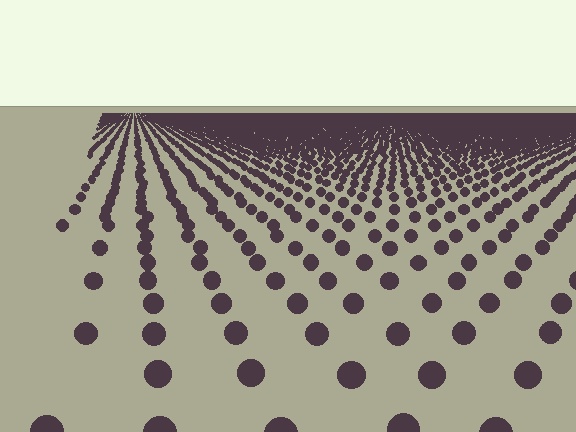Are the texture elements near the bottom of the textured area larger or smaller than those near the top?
Larger. Near the bottom, elements are closer to the viewer and appear at a bigger on-screen size.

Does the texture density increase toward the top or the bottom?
Density increases toward the top.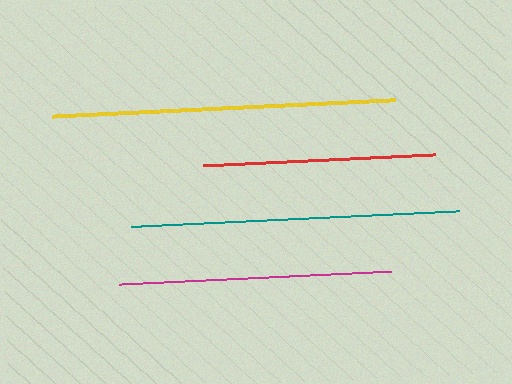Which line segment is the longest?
The yellow line is the longest at approximately 343 pixels.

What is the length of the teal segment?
The teal segment is approximately 329 pixels long.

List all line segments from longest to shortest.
From longest to shortest: yellow, teal, magenta, red.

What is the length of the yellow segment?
The yellow segment is approximately 343 pixels long.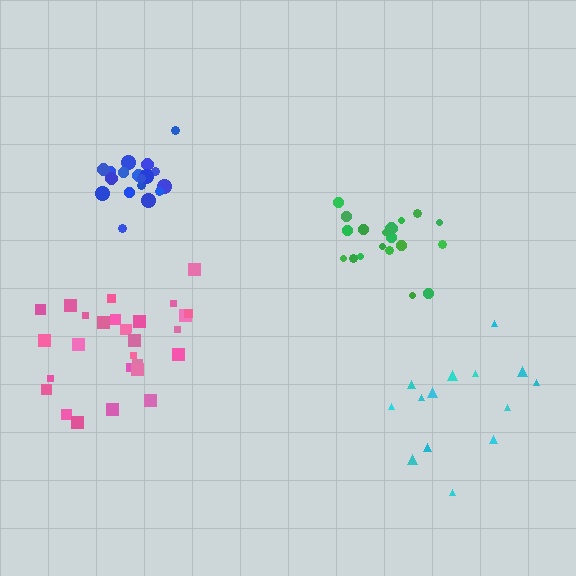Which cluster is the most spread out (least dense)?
Cyan.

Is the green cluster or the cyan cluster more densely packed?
Green.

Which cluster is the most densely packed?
Blue.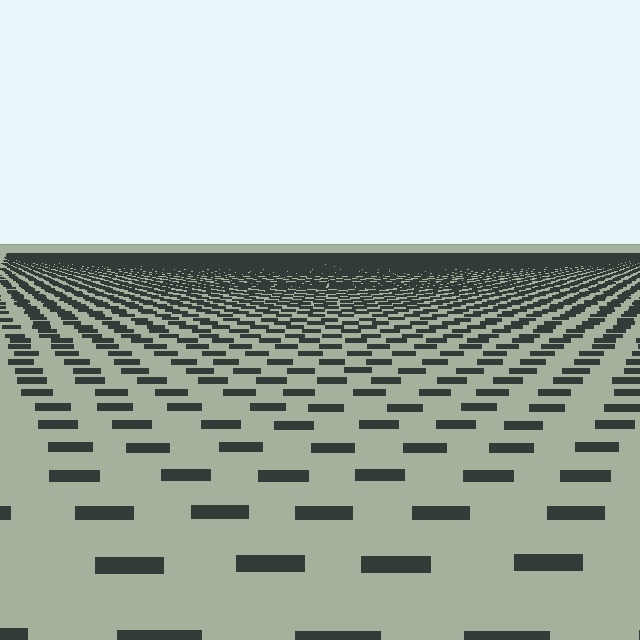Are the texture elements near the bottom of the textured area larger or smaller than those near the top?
Larger. Near the bottom, elements are closer to the viewer and appear at a bigger on-screen size.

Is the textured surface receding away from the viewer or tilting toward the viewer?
The surface is receding away from the viewer. Texture elements get smaller and denser toward the top.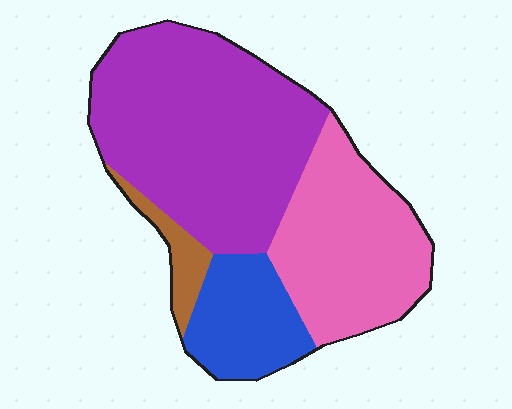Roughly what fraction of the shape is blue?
Blue takes up less than a quarter of the shape.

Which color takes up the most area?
Purple, at roughly 50%.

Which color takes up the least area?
Brown, at roughly 5%.